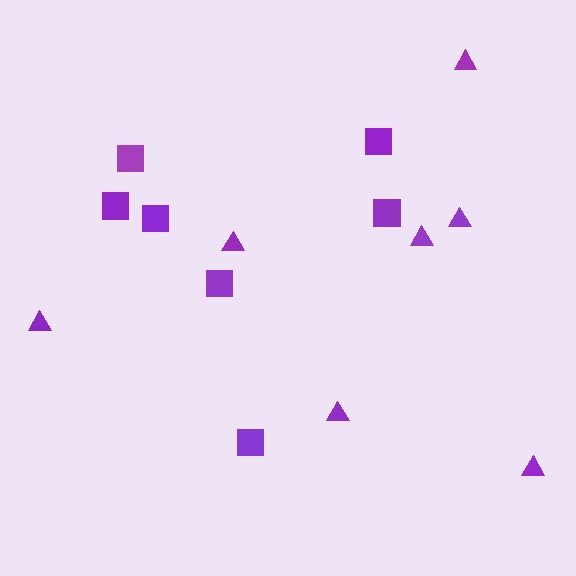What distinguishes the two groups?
There are 2 groups: one group of squares (7) and one group of triangles (7).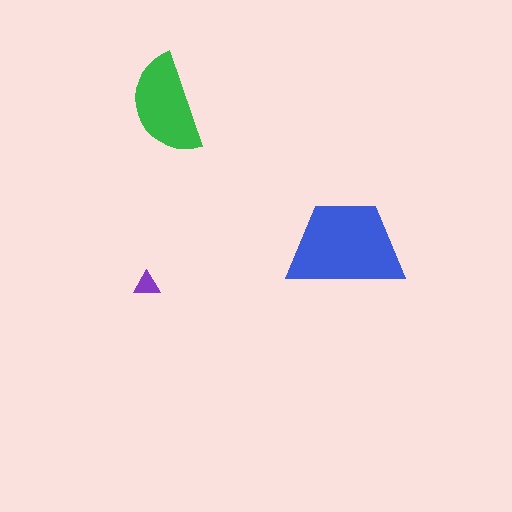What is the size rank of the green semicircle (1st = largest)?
2nd.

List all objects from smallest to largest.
The purple triangle, the green semicircle, the blue trapezoid.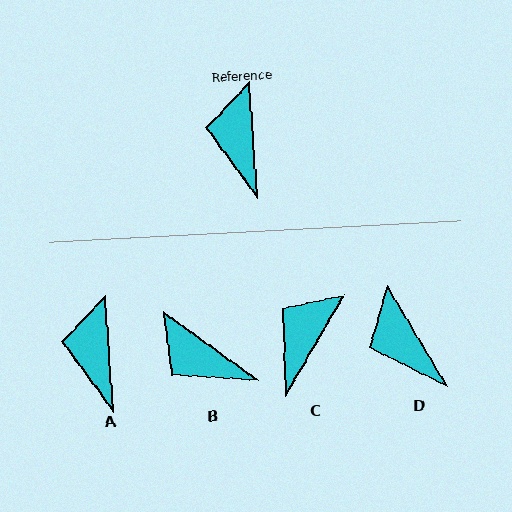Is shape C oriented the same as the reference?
No, it is off by about 34 degrees.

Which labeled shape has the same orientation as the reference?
A.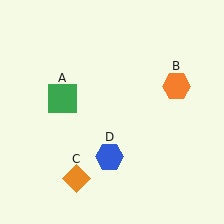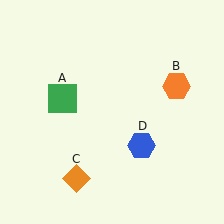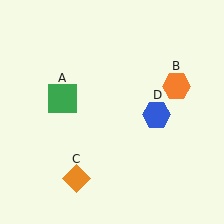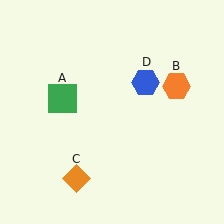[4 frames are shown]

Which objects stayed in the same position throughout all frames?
Green square (object A) and orange hexagon (object B) and orange diamond (object C) remained stationary.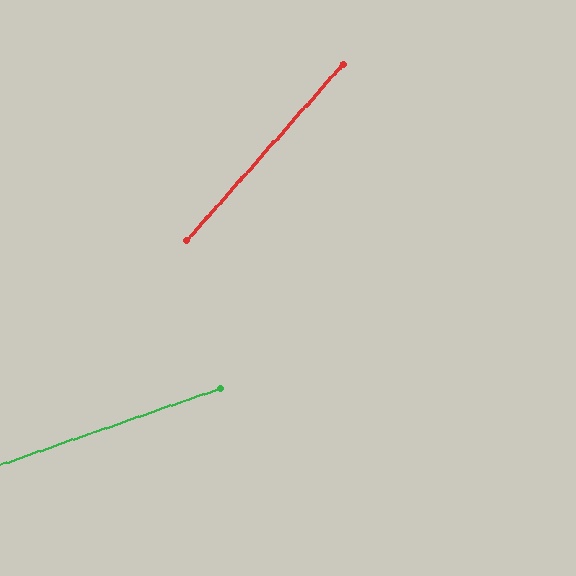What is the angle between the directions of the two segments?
Approximately 29 degrees.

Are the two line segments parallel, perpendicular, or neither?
Neither parallel nor perpendicular — they differ by about 29°.